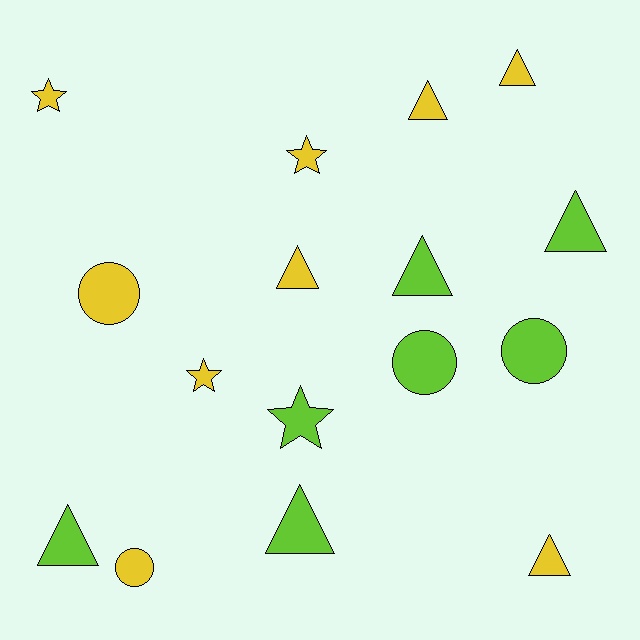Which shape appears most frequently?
Triangle, with 8 objects.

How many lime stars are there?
There is 1 lime star.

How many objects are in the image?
There are 16 objects.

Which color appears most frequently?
Yellow, with 9 objects.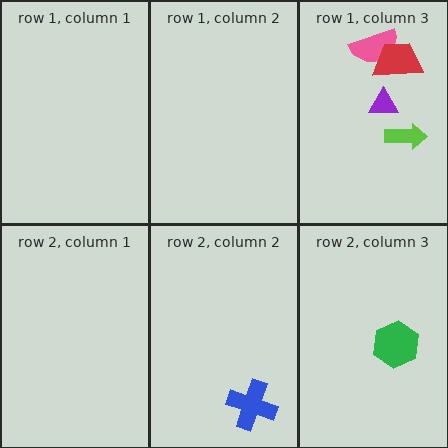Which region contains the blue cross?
The row 2, column 2 region.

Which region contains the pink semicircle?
The row 1, column 3 region.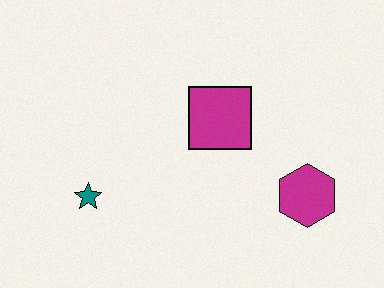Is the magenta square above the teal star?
Yes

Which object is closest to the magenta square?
The magenta hexagon is closest to the magenta square.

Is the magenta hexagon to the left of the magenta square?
No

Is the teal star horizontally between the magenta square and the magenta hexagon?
No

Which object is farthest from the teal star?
The magenta hexagon is farthest from the teal star.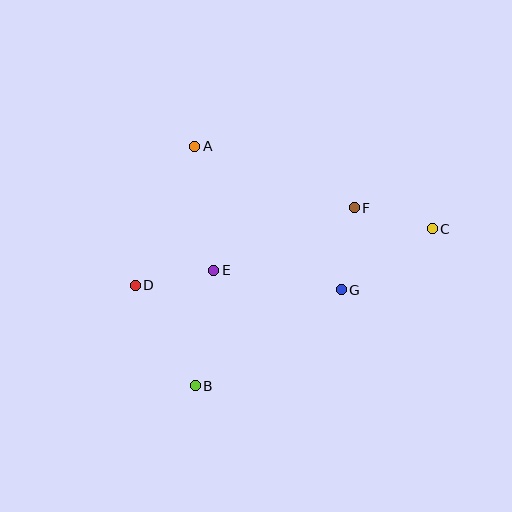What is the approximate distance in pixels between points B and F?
The distance between B and F is approximately 238 pixels.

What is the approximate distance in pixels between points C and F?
The distance between C and F is approximately 81 pixels.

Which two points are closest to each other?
Points D and E are closest to each other.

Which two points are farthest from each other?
Points C and D are farthest from each other.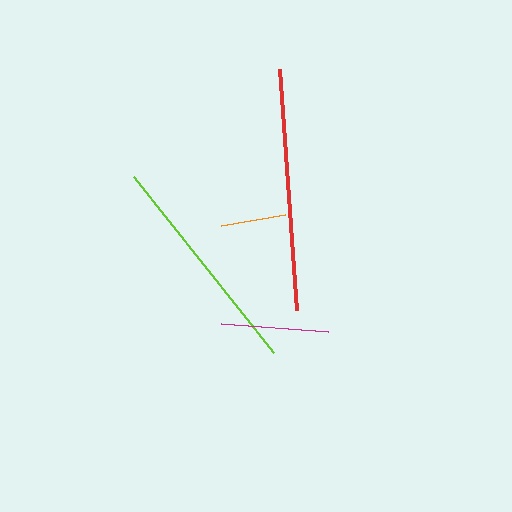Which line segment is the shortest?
The orange line is the shortest at approximately 65 pixels.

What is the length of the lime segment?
The lime segment is approximately 225 pixels long.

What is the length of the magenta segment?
The magenta segment is approximately 108 pixels long.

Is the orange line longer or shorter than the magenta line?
The magenta line is longer than the orange line.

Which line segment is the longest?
The red line is the longest at approximately 241 pixels.